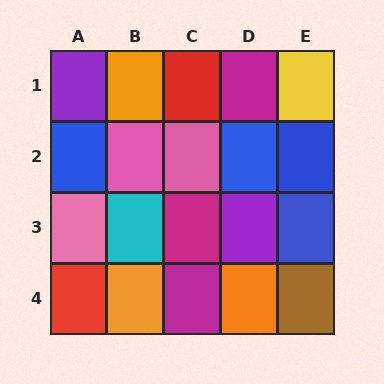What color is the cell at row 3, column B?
Cyan.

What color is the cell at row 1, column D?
Magenta.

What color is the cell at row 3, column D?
Purple.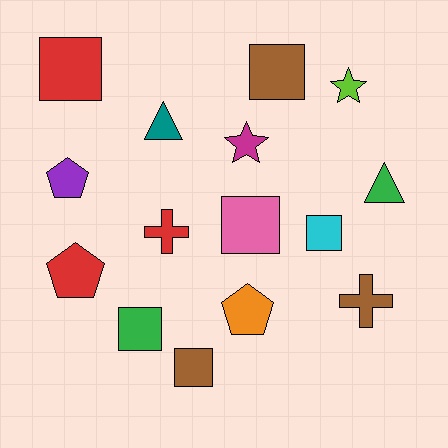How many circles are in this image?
There are no circles.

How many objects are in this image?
There are 15 objects.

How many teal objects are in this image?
There is 1 teal object.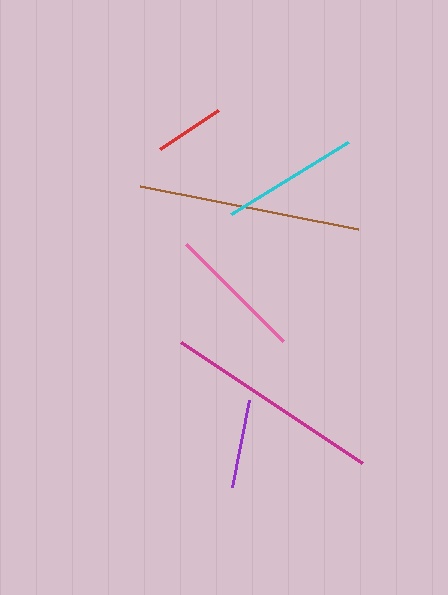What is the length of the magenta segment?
The magenta segment is approximately 219 pixels long.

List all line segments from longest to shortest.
From longest to shortest: brown, magenta, cyan, pink, purple, red.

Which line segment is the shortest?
The red line is the shortest at approximately 70 pixels.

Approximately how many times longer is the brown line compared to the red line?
The brown line is approximately 3.2 times the length of the red line.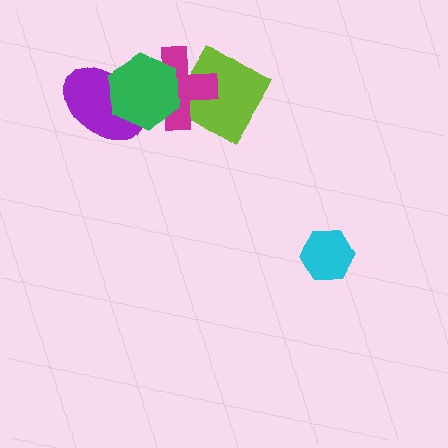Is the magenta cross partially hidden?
Yes, it is partially covered by another shape.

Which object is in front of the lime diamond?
The magenta cross is in front of the lime diamond.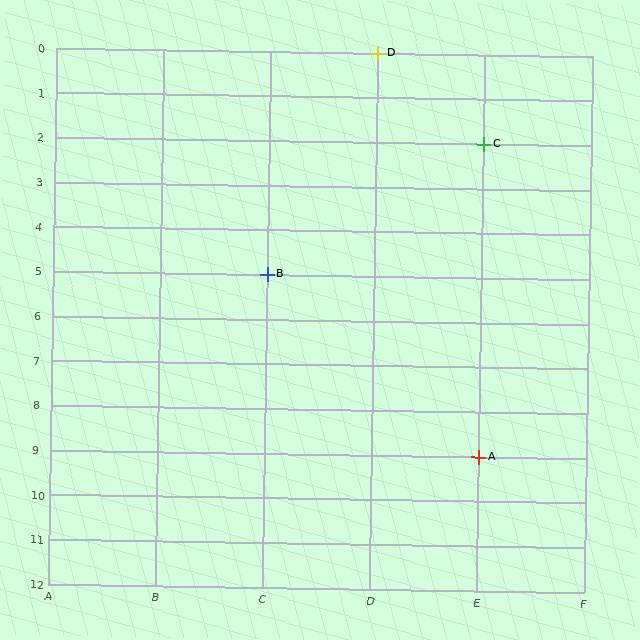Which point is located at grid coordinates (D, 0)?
Point D is at (D, 0).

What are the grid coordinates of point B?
Point B is at grid coordinates (C, 5).